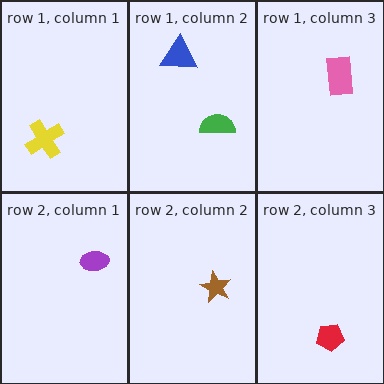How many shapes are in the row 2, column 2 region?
1.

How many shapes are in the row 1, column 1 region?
1.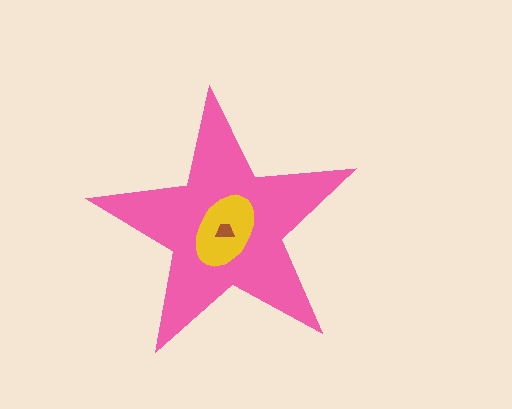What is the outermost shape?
The pink star.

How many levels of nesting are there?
3.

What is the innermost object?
The brown trapezoid.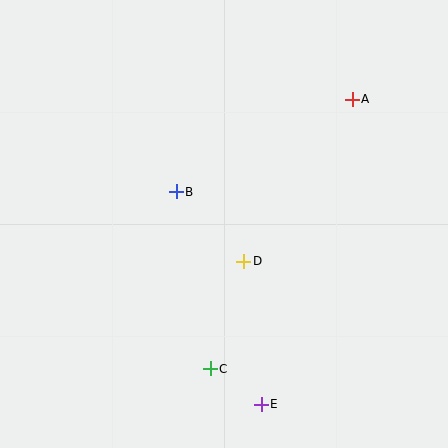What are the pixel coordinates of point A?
Point A is at (352, 99).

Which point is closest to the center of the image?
Point D at (244, 261) is closest to the center.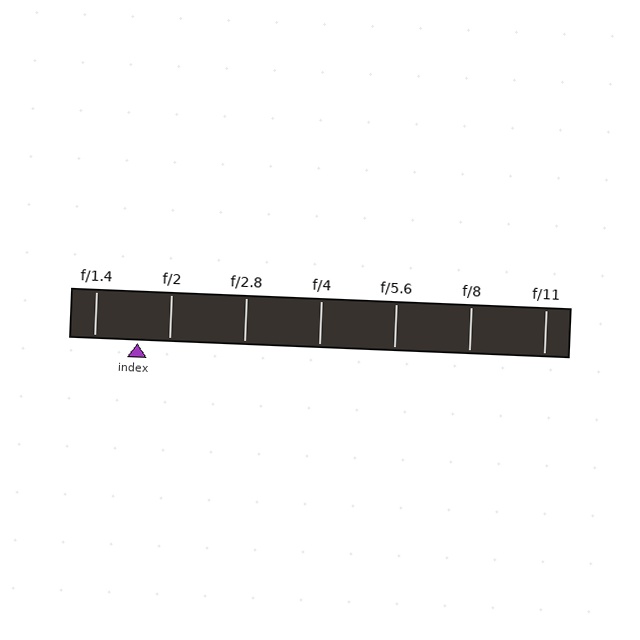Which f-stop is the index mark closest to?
The index mark is closest to f/2.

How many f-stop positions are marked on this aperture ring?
There are 7 f-stop positions marked.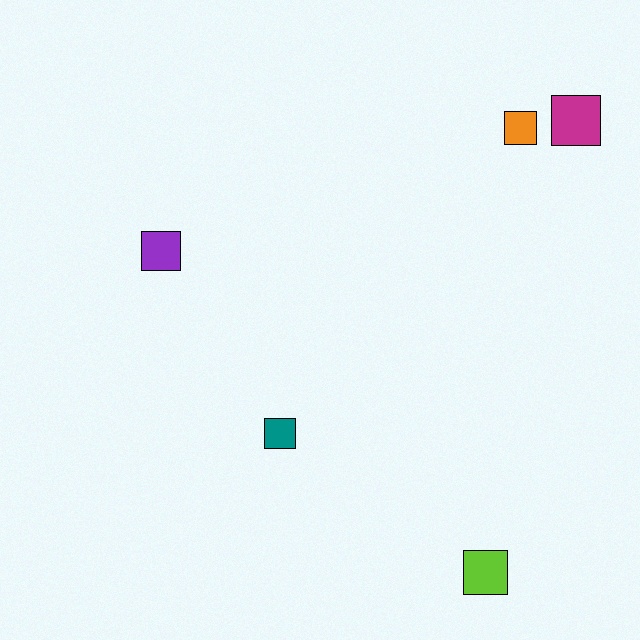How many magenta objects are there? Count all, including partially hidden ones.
There is 1 magenta object.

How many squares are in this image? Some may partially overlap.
There are 5 squares.